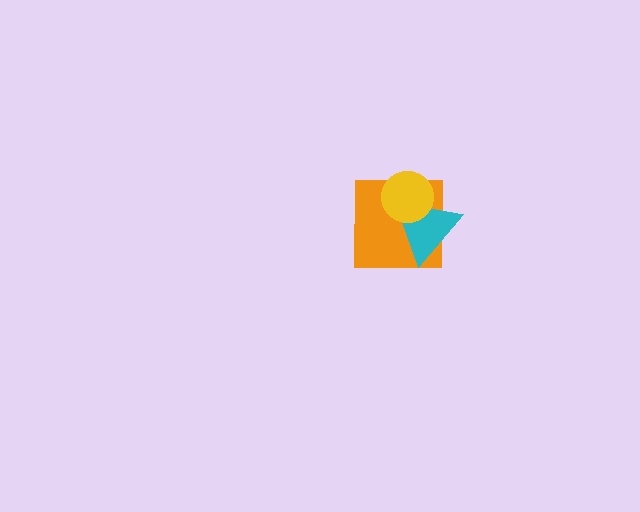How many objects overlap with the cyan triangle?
2 objects overlap with the cyan triangle.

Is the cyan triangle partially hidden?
Yes, it is partially covered by another shape.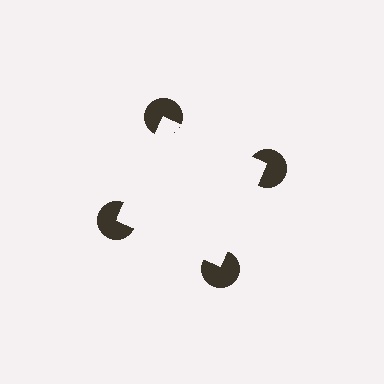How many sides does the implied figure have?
4 sides.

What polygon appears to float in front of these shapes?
An illusory square — its edges are inferred from the aligned wedge cuts in the pac-man discs, not physically drawn.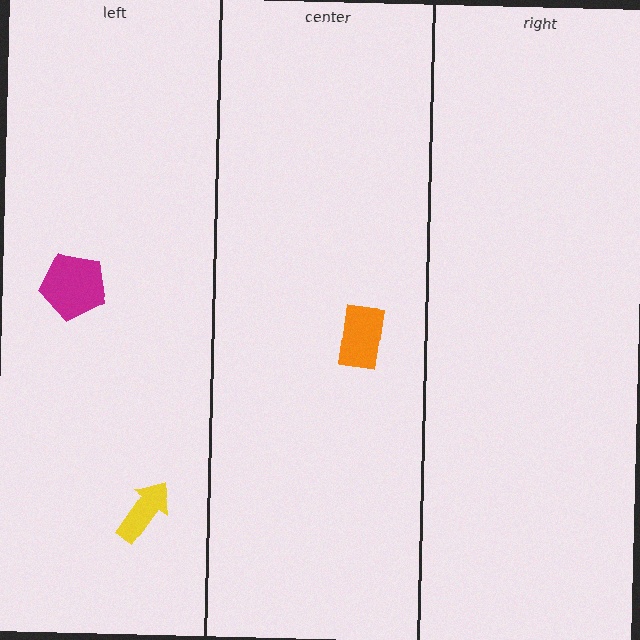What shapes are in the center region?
The orange rectangle.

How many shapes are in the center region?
1.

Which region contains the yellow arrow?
The left region.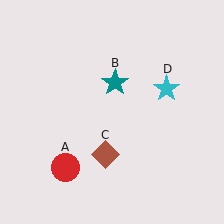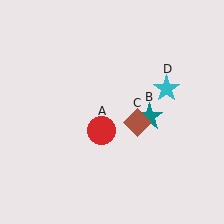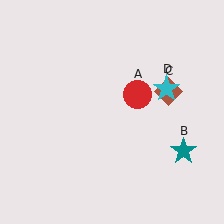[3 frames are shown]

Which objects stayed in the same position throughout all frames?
Cyan star (object D) remained stationary.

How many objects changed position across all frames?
3 objects changed position: red circle (object A), teal star (object B), brown diamond (object C).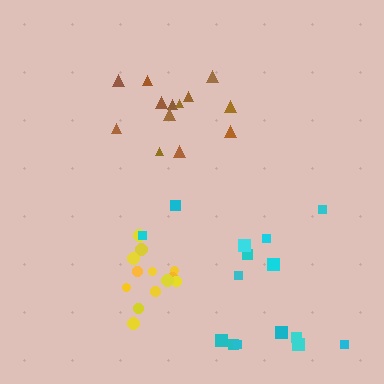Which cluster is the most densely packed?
Yellow.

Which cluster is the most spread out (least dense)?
Cyan.